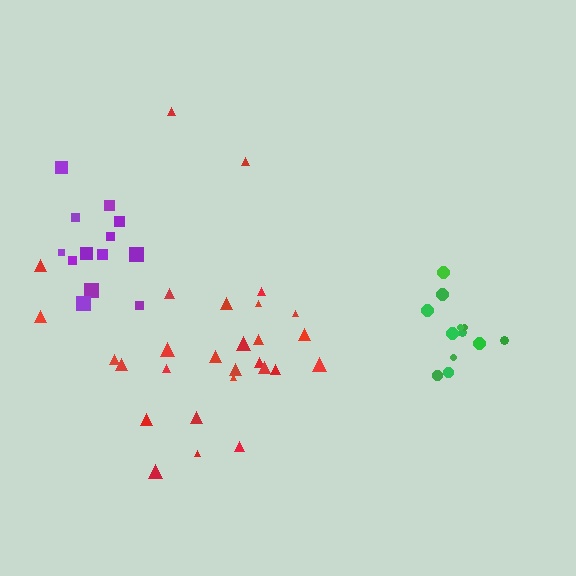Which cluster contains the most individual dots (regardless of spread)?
Red (28).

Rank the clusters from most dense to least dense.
purple, green, red.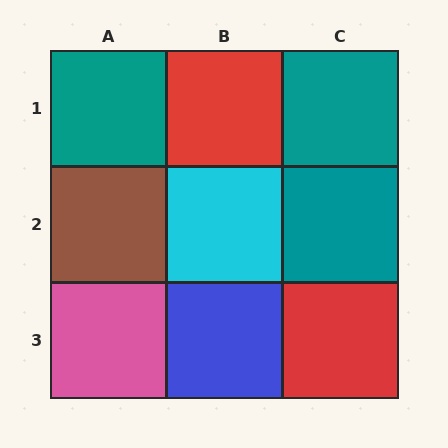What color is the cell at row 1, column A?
Teal.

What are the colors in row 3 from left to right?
Pink, blue, red.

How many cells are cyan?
1 cell is cyan.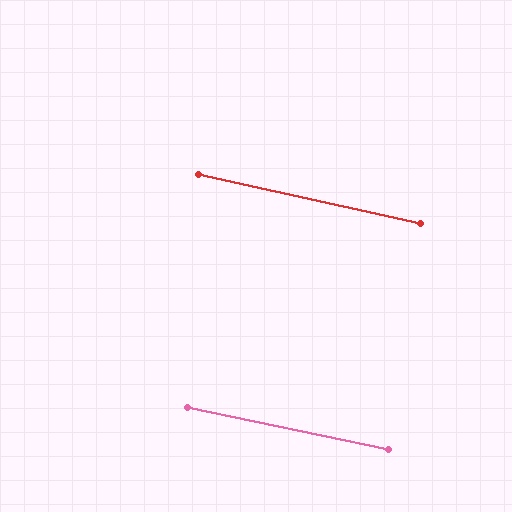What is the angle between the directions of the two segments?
Approximately 1 degree.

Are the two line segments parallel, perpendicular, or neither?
Parallel — their directions differ by only 0.6°.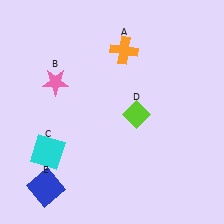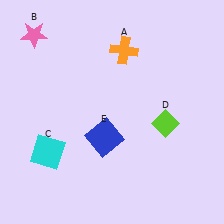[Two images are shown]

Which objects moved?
The objects that moved are: the pink star (B), the lime diamond (D), the blue square (E).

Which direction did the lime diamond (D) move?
The lime diamond (D) moved right.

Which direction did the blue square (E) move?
The blue square (E) moved right.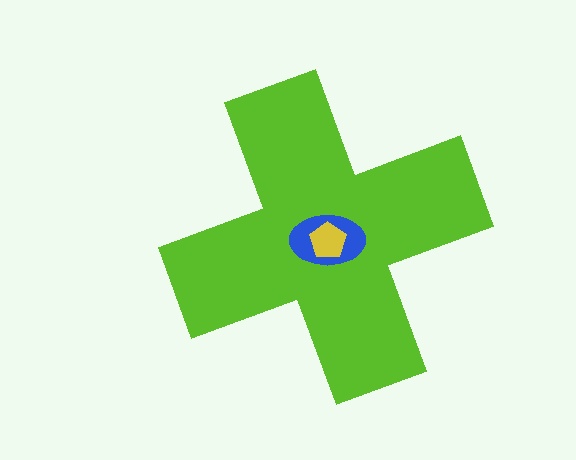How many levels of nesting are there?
3.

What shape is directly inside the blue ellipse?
The yellow pentagon.